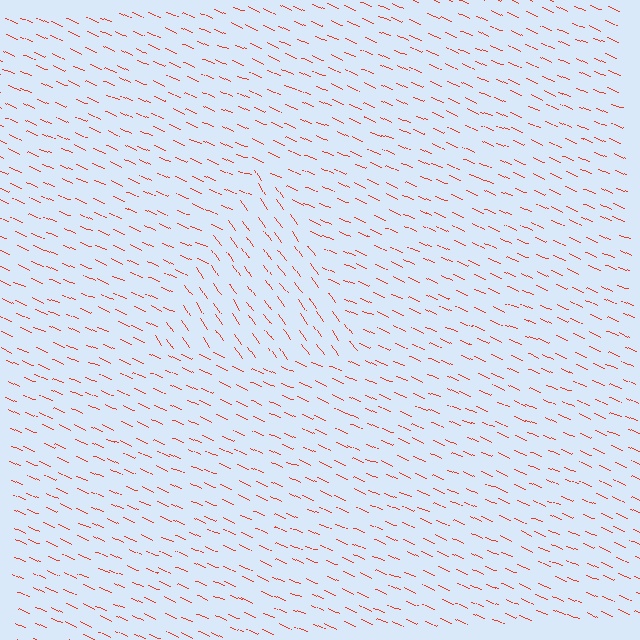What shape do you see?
I see a triangle.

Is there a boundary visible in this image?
Yes, there is a texture boundary formed by a change in line orientation.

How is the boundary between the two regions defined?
The boundary is defined purely by a change in line orientation (approximately 31 degrees difference). All lines are the same color and thickness.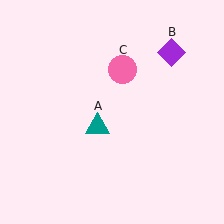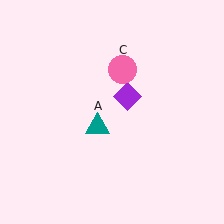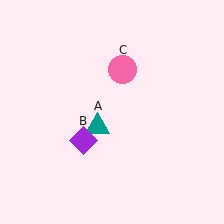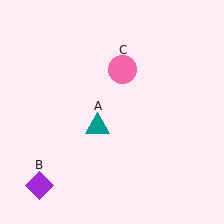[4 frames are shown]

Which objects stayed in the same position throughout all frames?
Teal triangle (object A) and pink circle (object C) remained stationary.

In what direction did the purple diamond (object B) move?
The purple diamond (object B) moved down and to the left.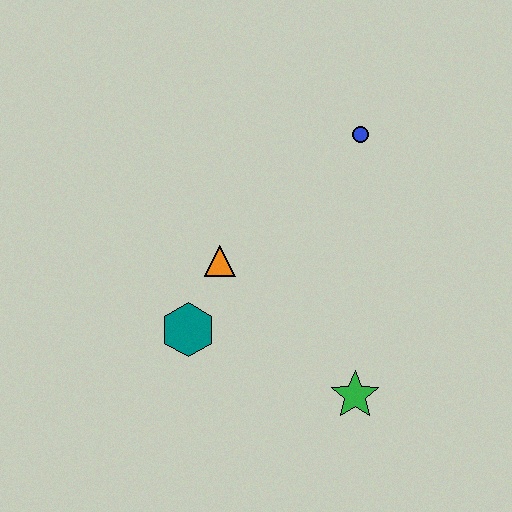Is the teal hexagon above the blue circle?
No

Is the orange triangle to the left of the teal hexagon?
No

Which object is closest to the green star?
The teal hexagon is closest to the green star.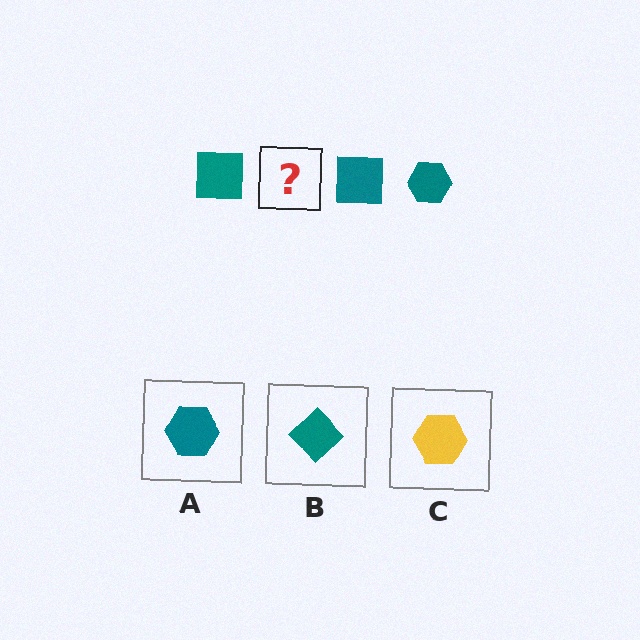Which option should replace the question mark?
Option A.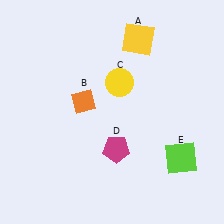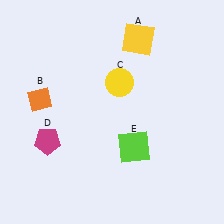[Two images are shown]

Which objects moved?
The objects that moved are: the orange diamond (B), the magenta pentagon (D), the lime square (E).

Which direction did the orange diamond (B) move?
The orange diamond (B) moved left.